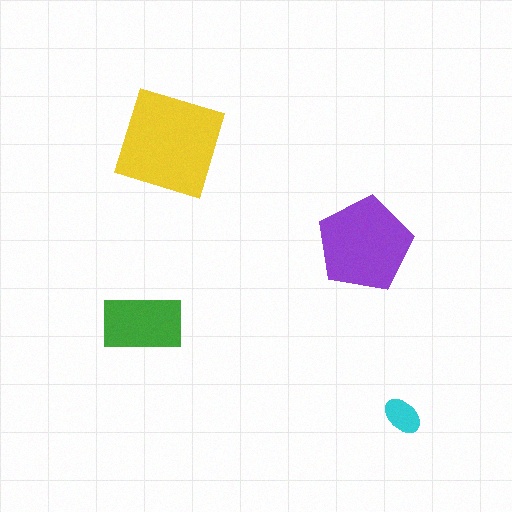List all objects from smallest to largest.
The cyan ellipse, the green rectangle, the purple pentagon, the yellow diamond.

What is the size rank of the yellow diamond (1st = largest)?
1st.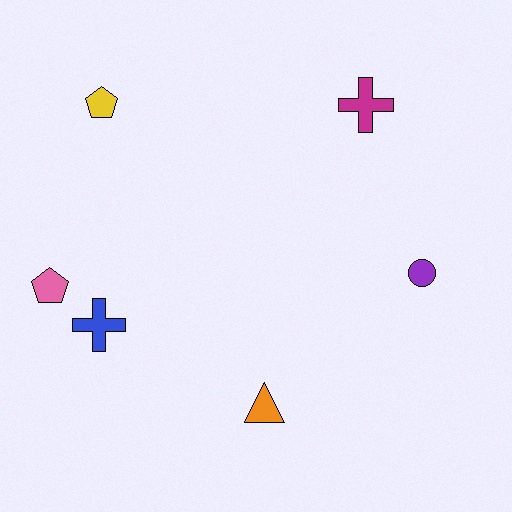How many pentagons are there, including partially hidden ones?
There are 2 pentagons.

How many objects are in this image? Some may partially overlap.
There are 6 objects.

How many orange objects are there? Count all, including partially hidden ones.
There is 1 orange object.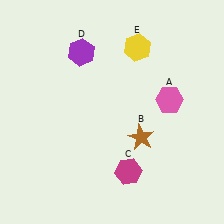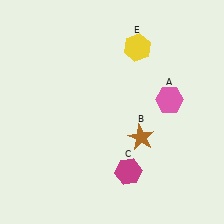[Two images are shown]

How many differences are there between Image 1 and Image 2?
There is 1 difference between the two images.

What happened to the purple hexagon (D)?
The purple hexagon (D) was removed in Image 2. It was in the top-left area of Image 1.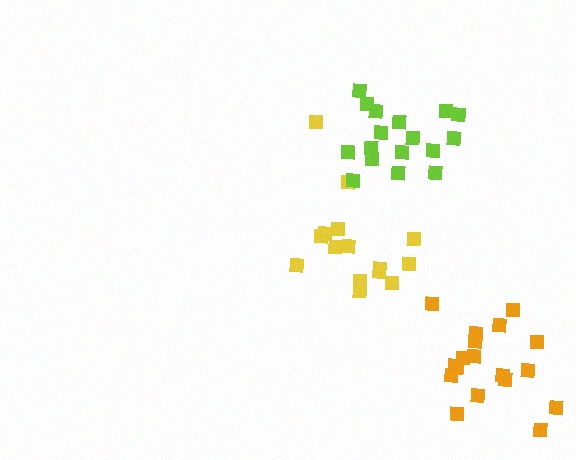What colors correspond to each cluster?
The clusters are colored: yellow, orange, lime.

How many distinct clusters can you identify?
There are 3 distinct clusters.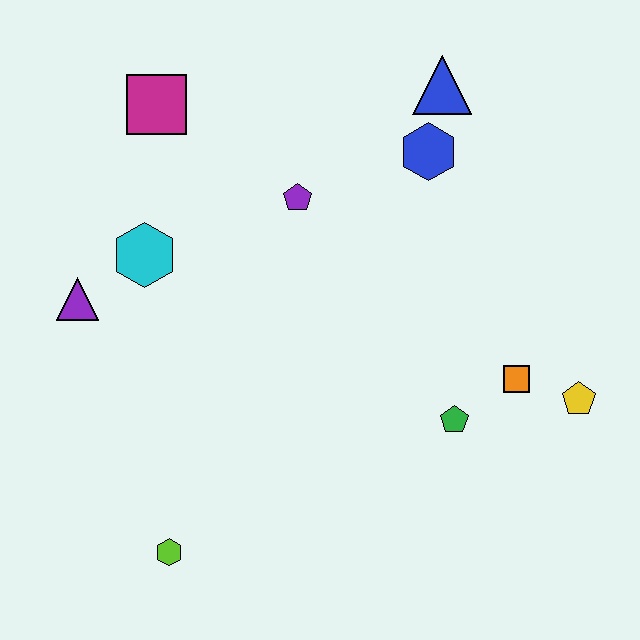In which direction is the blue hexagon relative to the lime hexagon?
The blue hexagon is above the lime hexagon.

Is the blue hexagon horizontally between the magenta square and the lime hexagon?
No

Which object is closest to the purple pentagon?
The blue hexagon is closest to the purple pentagon.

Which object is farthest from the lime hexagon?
The blue triangle is farthest from the lime hexagon.